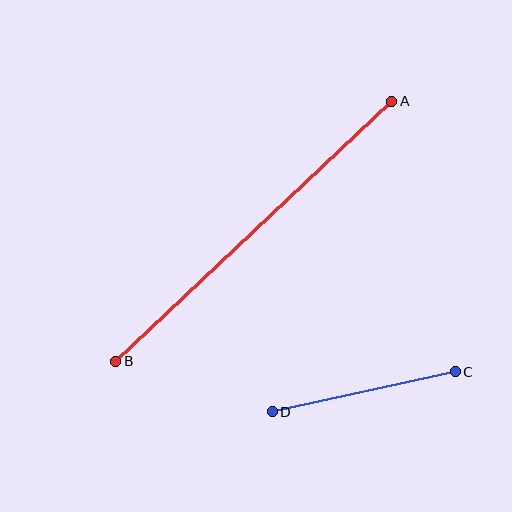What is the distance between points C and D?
The distance is approximately 187 pixels.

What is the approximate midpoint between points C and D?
The midpoint is at approximately (364, 392) pixels.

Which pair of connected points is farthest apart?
Points A and B are farthest apart.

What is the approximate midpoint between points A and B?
The midpoint is at approximately (254, 231) pixels.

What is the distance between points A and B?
The distance is approximately 379 pixels.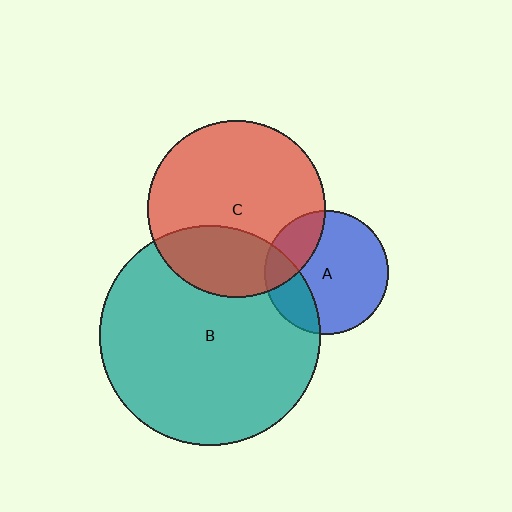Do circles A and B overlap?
Yes.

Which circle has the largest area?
Circle B (teal).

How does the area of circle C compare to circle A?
Approximately 2.0 times.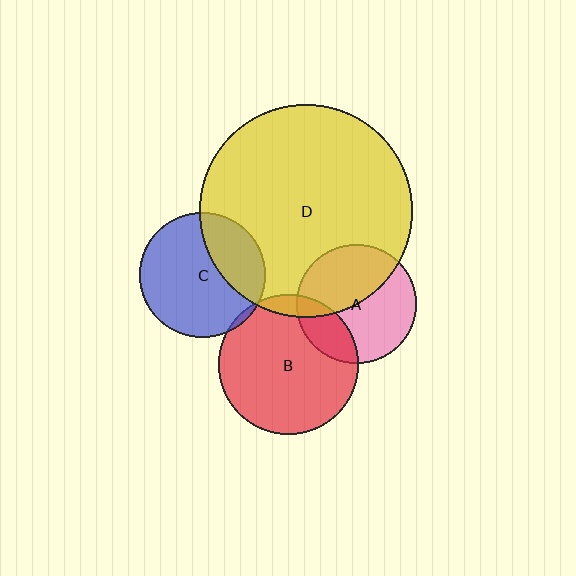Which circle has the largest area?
Circle D (yellow).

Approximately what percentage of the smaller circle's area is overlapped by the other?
Approximately 5%.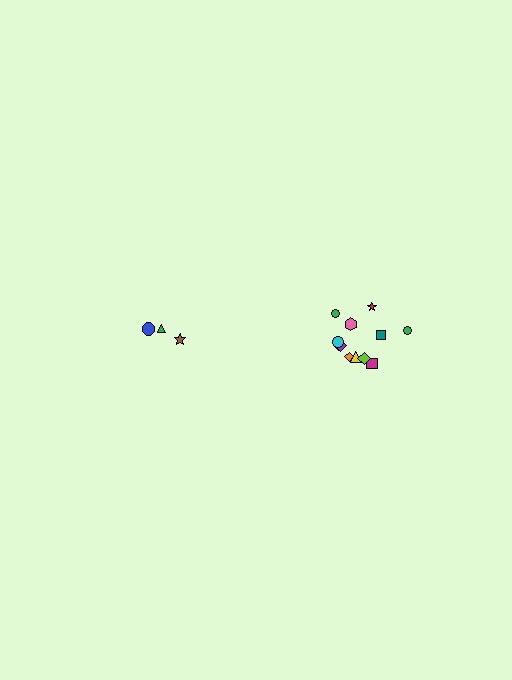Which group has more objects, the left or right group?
The right group.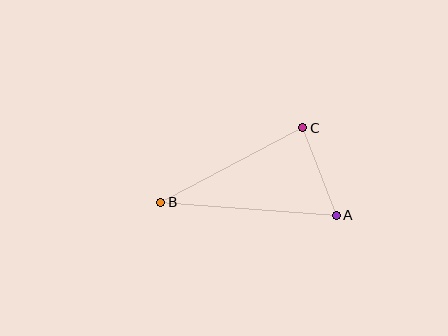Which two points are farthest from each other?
Points A and B are farthest from each other.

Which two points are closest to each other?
Points A and C are closest to each other.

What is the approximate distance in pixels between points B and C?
The distance between B and C is approximately 161 pixels.